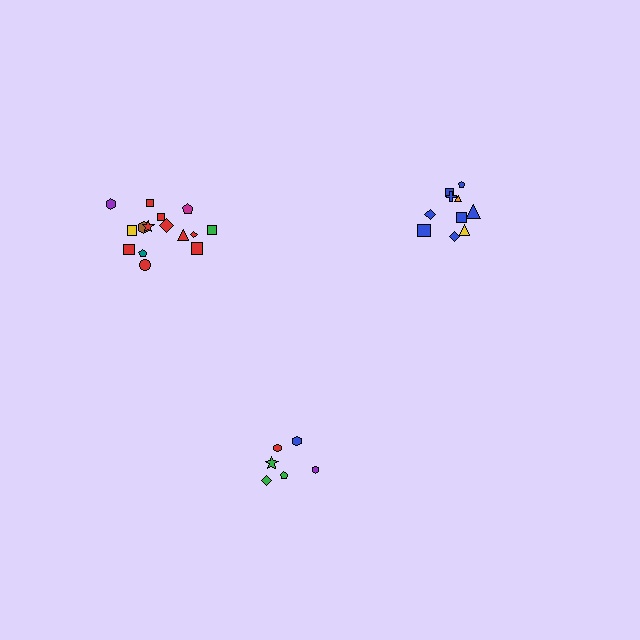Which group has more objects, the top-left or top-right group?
The top-left group.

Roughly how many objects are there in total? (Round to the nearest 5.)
Roughly 30 objects in total.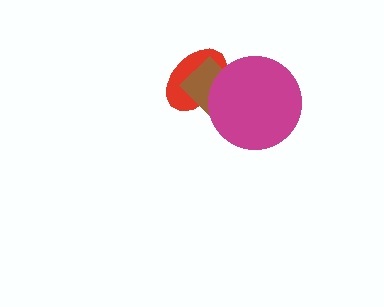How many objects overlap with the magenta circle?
2 objects overlap with the magenta circle.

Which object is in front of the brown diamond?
The magenta circle is in front of the brown diamond.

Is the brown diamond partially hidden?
Yes, it is partially covered by another shape.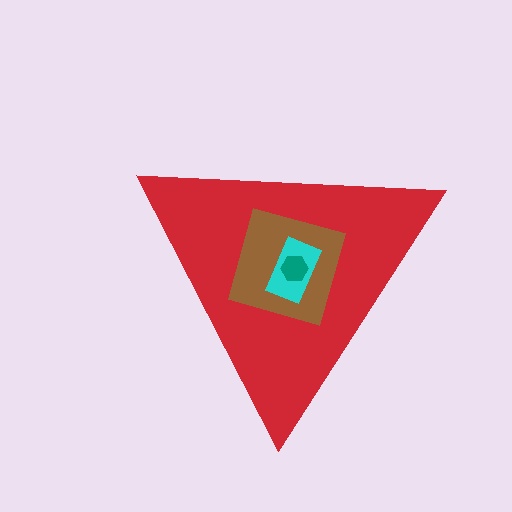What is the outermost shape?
The red triangle.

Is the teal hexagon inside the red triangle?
Yes.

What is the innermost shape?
The teal hexagon.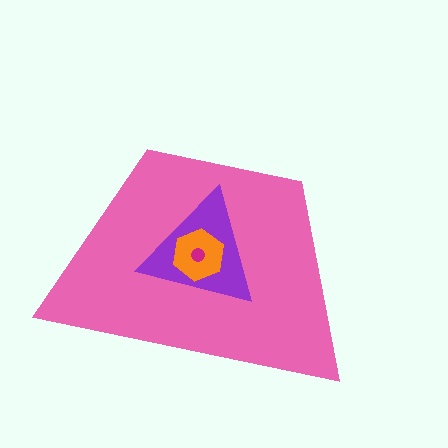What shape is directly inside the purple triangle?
The orange hexagon.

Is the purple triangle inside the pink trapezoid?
Yes.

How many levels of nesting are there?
4.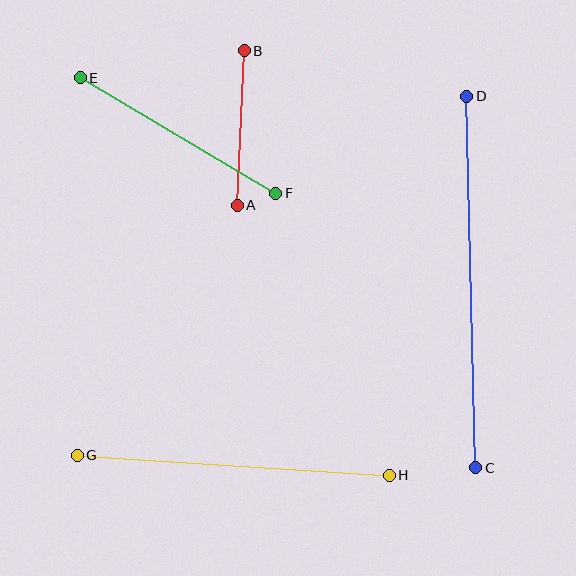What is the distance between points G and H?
The distance is approximately 313 pixels.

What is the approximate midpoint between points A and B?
The midpoint is at approximately (241, 128) pixels.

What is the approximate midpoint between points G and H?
The midpoint is at approximately (233, 465) pixels.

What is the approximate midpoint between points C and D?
The midpoint is at approximately (471, 282) pixels.